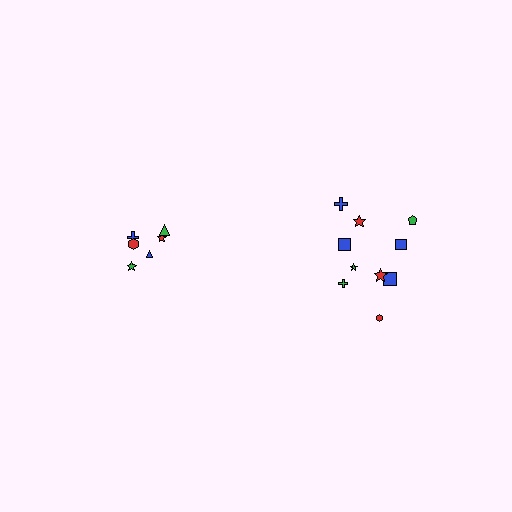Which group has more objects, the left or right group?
The right group.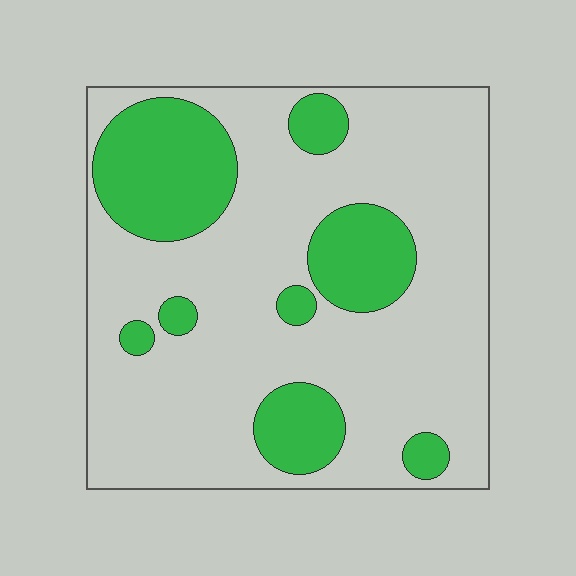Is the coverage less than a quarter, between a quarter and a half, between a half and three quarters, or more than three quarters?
Between a quarter and a half.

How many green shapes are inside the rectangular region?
8.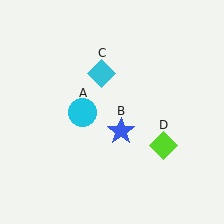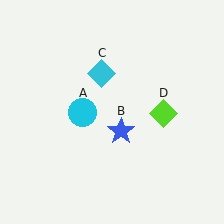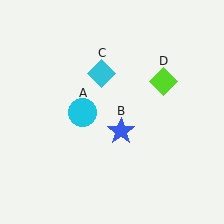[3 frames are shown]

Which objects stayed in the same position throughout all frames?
Cyan circle (object A) and blue star (object B) and cyan diamond (object C) remained stationary.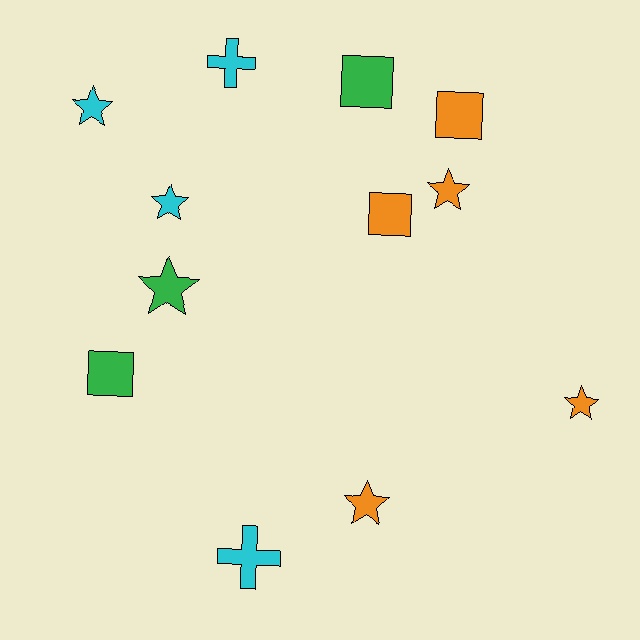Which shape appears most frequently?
Star, with 6 objects.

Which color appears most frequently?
Orange, with 5 objects.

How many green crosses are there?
There are no green crosses.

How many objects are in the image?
There are 12 objects.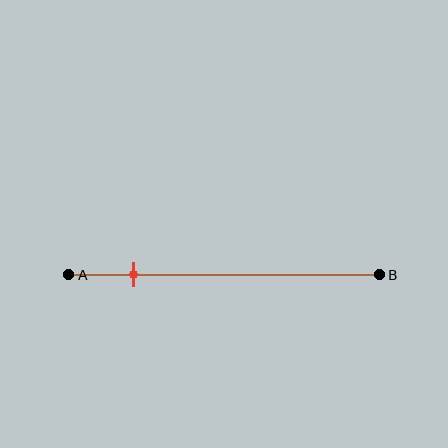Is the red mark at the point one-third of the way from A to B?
No, the mark is at about 20% from A, not at the 33% one-third point.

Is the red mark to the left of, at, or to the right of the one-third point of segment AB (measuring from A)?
The red mark is to the left of the one-third point of segment AB.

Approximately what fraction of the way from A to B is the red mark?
The red mark is approximately 20% of the way from A to B.